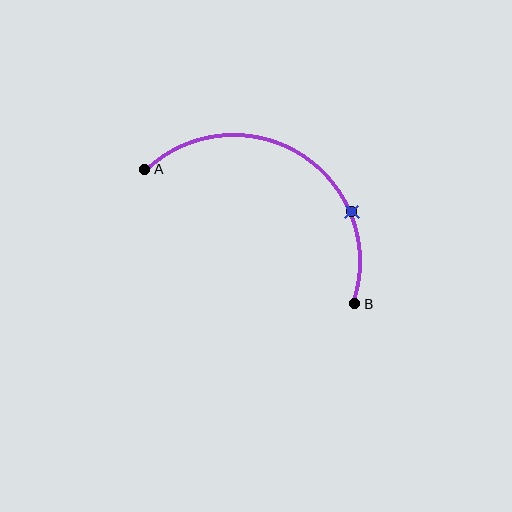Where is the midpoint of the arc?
The arc midpoint is the point on the curve farthest from the straight line joining A and B. It sits above that line.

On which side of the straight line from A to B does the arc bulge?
The arc bulges above the straight line connecting A and B.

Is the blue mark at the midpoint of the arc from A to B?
No. The blue mark lies on the arc but is closer to endpoint B. The arc midpoint would be at the point on the curve equidistant along the arc from both A and B.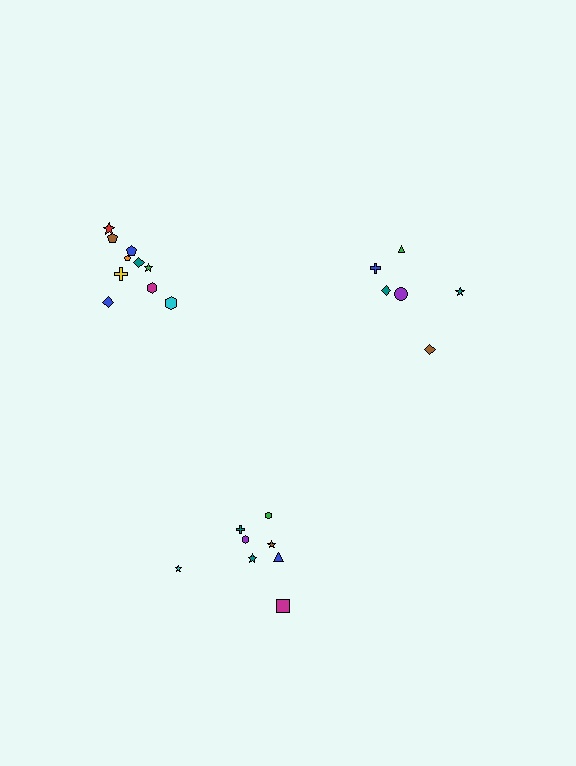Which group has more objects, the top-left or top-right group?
The top-left group.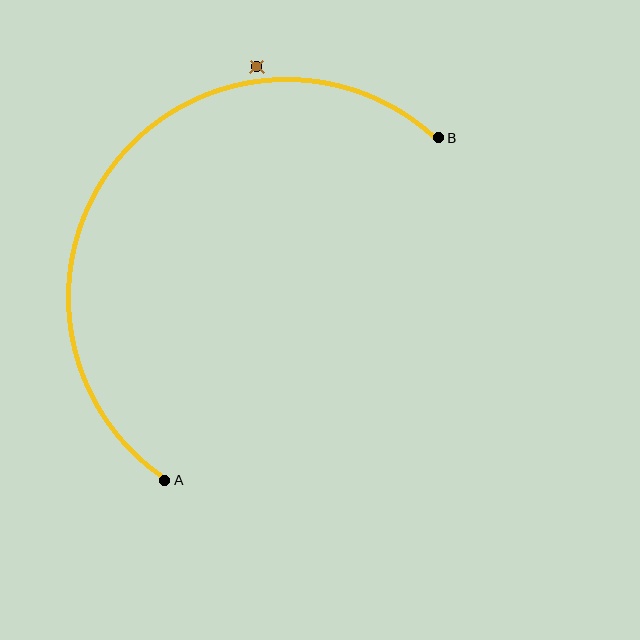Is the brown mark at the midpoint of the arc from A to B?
No — the brown mark does not lie on the arc at all. It sits slightly outside the curve.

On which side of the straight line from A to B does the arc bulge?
The arc bulges above and to the left of the straight line connecting A and B.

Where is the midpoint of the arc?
The arc midpoint is the point on the curve farthest from the straight line joining A and B. It sits above and to the left of that line.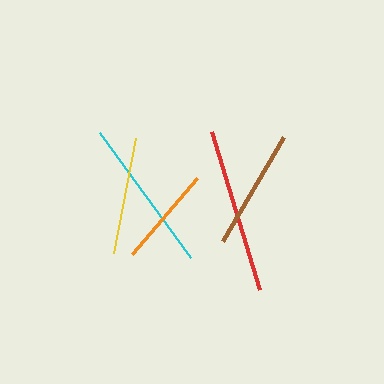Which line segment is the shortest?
The orange line is the shortest at approximately 100 pixels.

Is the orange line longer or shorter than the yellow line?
The yellow line is longer than the orange line.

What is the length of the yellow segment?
The yellow segment is approximately 117 pixels long.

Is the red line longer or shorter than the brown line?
The red line is longer than the brown line.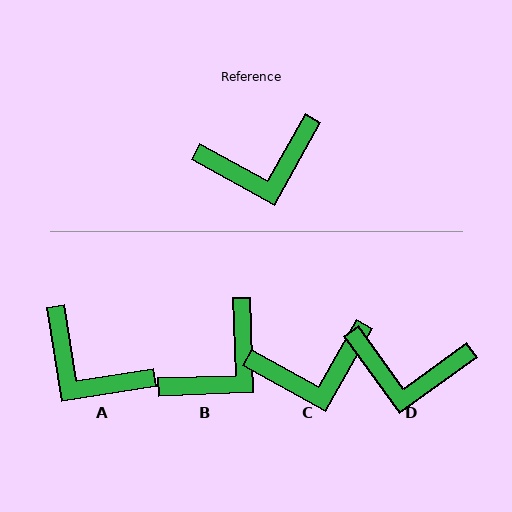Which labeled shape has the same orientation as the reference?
C.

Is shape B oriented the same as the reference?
No, it is off by about 31 degrees.